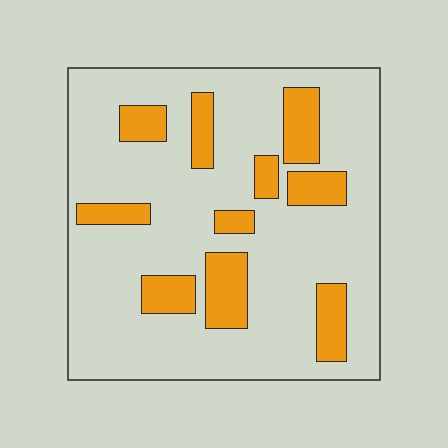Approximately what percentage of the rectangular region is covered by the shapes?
Approximately 20%.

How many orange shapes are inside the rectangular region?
10.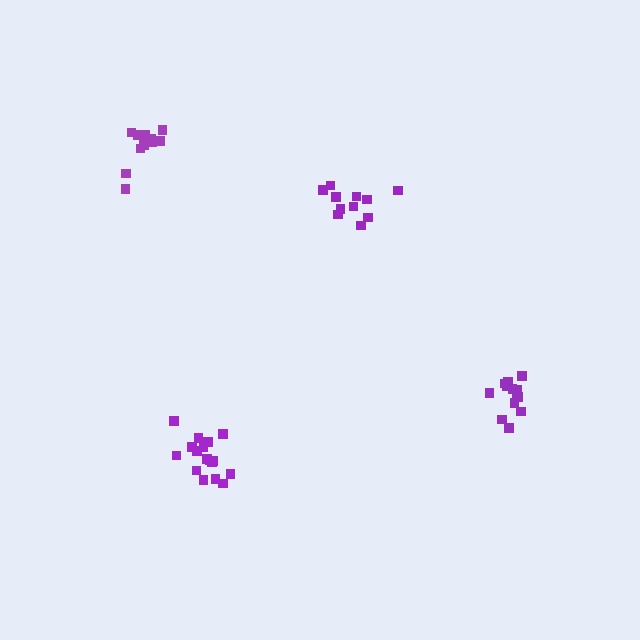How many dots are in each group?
Group 1: 11 dots, Group 2: 13 dots, Group 3: 12 dots, Group 4: 17 dots (53 total).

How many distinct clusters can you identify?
There are 4 distinct clusters.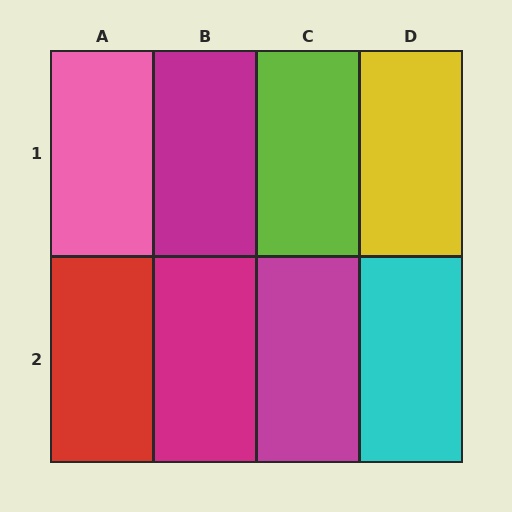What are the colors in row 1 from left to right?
Pink, magenta, lime, yellow.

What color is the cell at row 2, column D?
Cyan.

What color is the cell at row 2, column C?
Magenta.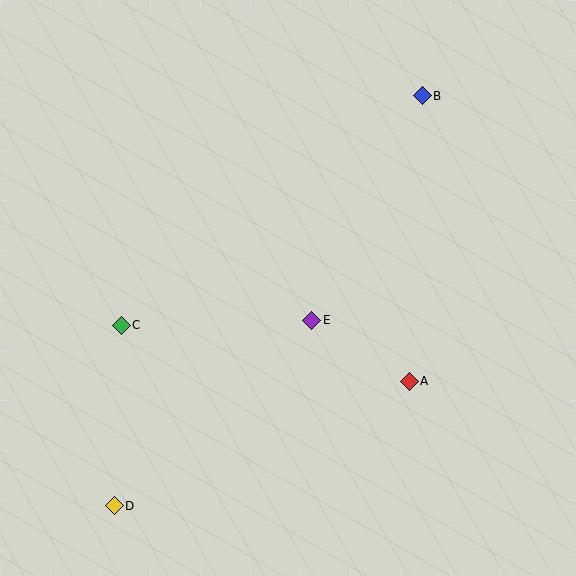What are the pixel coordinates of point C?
Point C is at (121, 325).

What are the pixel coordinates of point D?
Point D is at (114, 506).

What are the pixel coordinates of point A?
Point A is at (409, 381).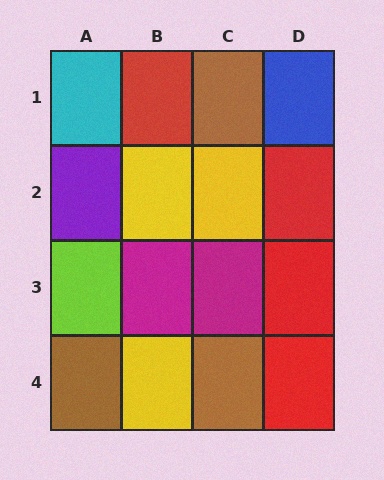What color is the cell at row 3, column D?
Red.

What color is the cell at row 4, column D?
Red.